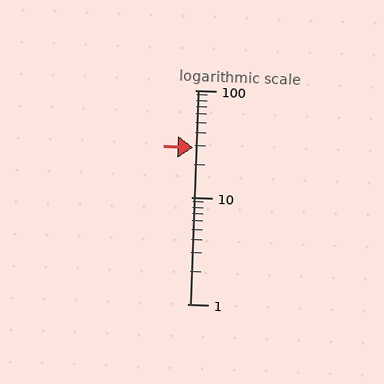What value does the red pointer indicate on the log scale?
The pointer indicates approximately 29.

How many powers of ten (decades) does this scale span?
The scale spans 2 decades, from 1 to 100.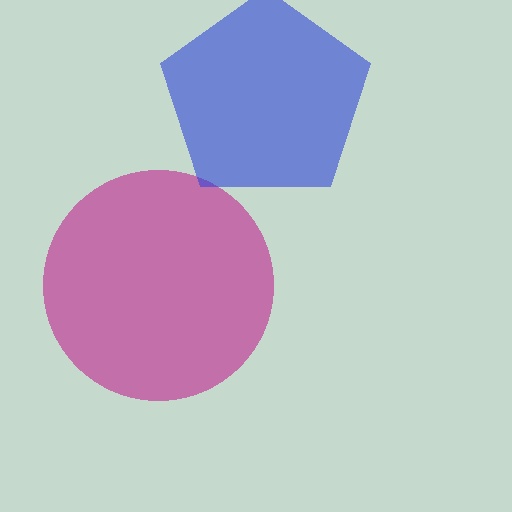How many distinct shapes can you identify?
There are 2 distinct shapes: a magenta circle, a blue pentagon.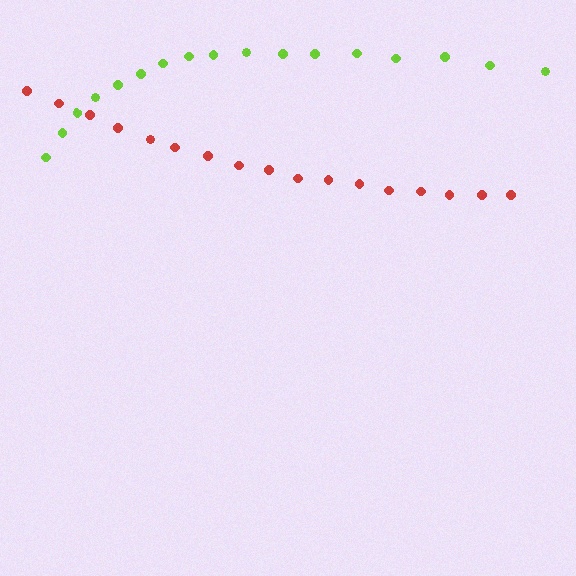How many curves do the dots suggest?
There are 2 distinct paths.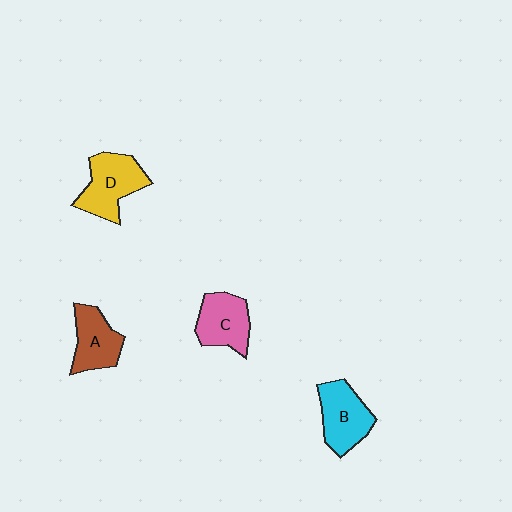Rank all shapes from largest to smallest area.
From largest to smallest: D (yellow), B (cyan), C (pink), A (brown).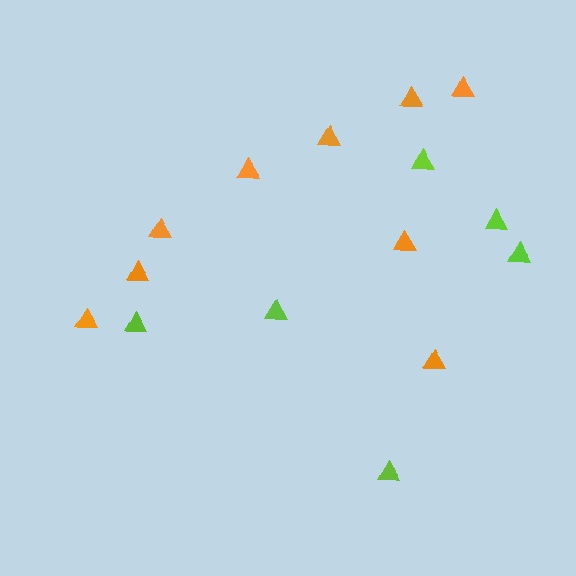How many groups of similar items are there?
There are 2 groups: one group of orange triangles (9) and one group of lime triangles (6).